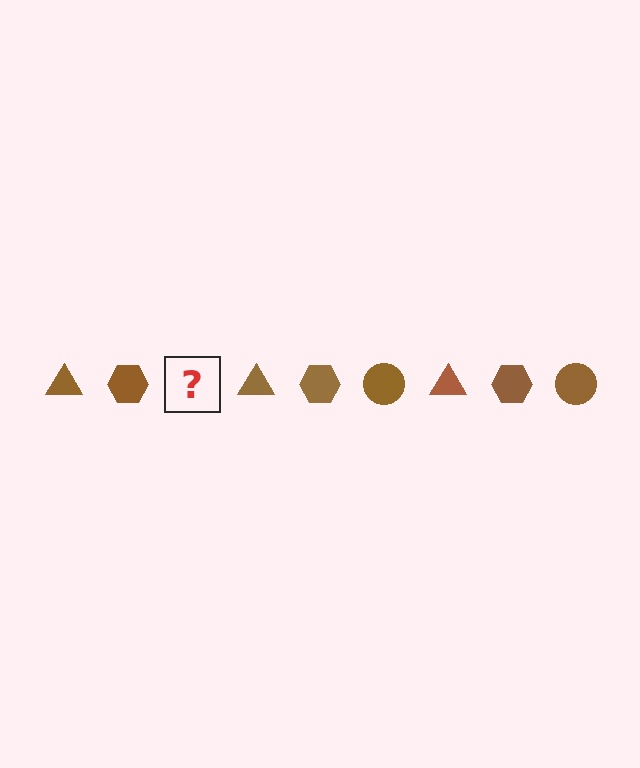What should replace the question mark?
The question mark should be replaced with a brown circle.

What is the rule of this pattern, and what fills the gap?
The rule is that the pattern cycles through triangle, hexagon, circle shapes in brown. The gap should be filled with a brown circle.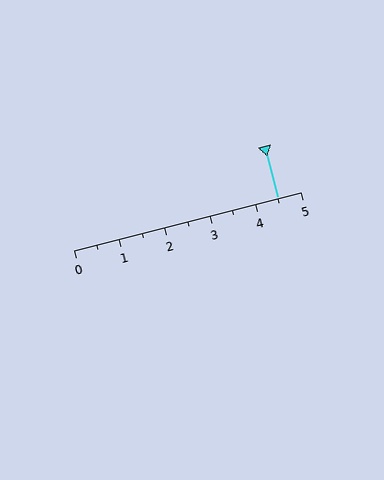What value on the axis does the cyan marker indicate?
The marker indicates approximately 4.5.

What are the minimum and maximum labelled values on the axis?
The axis runs from 0 to 5.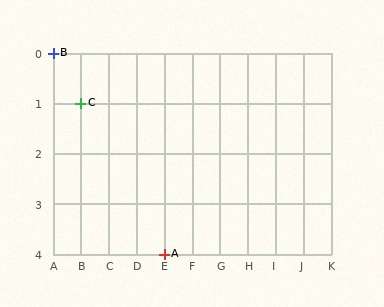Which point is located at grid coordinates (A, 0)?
Point B is at (A, 0).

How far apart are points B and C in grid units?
Points B and C are 1 column and 1 row apart (about 1.4 grid units diagonally).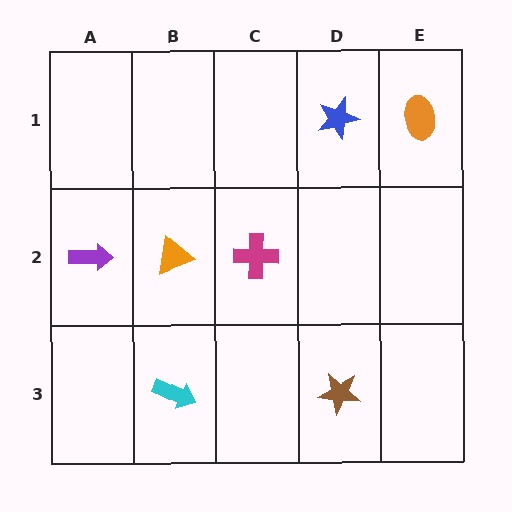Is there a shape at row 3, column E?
No, that cell is empty.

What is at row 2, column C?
A magenta cross.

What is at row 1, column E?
An orange ellipse.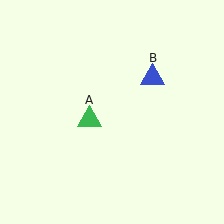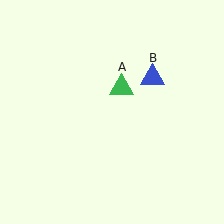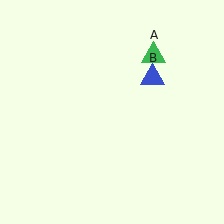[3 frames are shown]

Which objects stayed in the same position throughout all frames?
Blue triangle (object B) remained stationary.